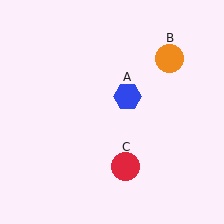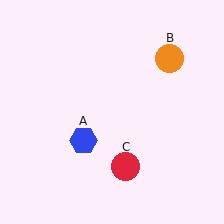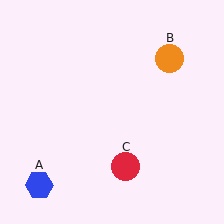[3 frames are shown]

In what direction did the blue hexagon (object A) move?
The blue hexagon (object A) moved down and to the left.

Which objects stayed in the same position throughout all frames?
Orange circle (object B) and red circle (object C) remained stationary.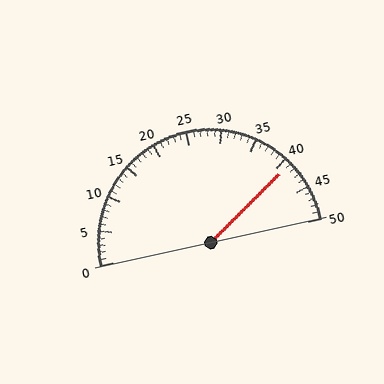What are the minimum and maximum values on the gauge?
The gauge ranges from 0 to 50.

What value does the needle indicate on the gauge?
The needle indicates approximately 41.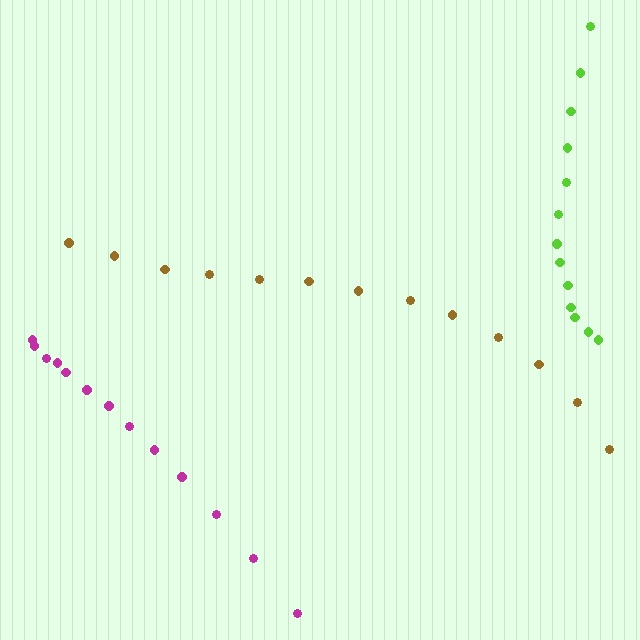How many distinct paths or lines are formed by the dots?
There are 3 distinct paths.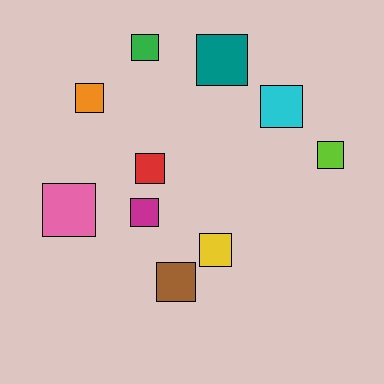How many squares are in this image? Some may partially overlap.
There are 10 squares.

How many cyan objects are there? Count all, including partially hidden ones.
There is 1 cyan object.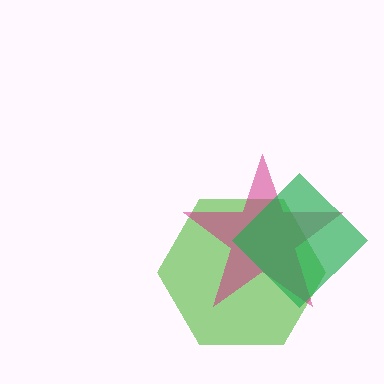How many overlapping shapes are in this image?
There are 3 overlapping shapes in the image.